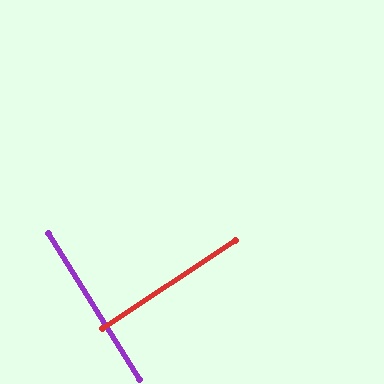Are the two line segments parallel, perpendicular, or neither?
Perpendicular — they meet at approximately 89°.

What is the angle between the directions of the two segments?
Approximately 89 degrees.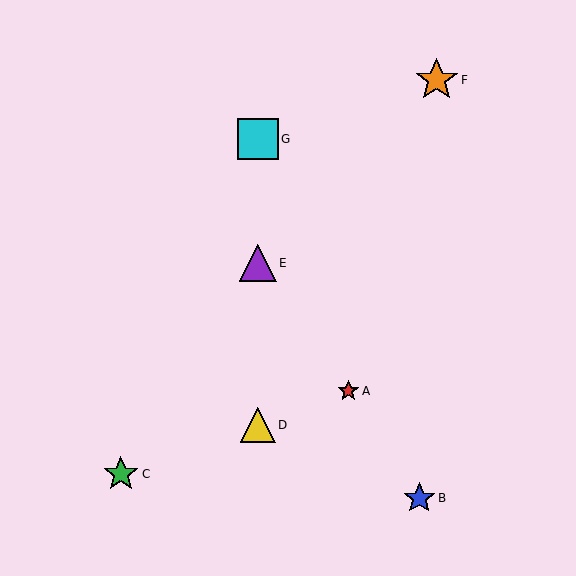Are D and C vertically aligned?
No, D is at x≈258 and C is at x≈121.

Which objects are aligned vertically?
Objects D, E, G are aligned vertically.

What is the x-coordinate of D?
Object D is at x≈258.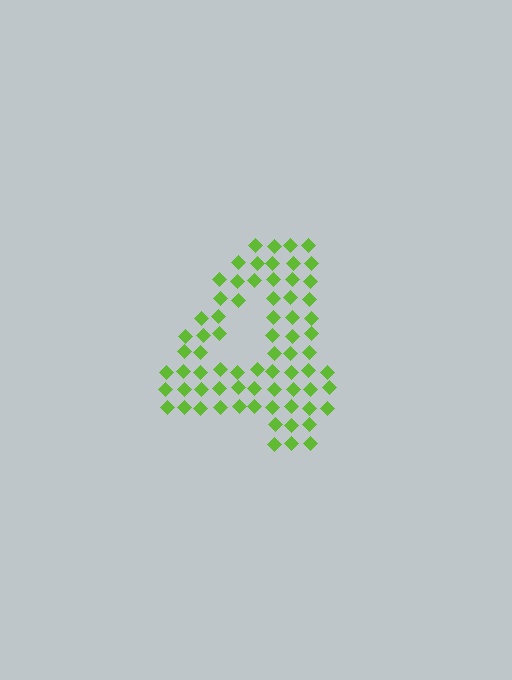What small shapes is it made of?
It is made of small diamonds.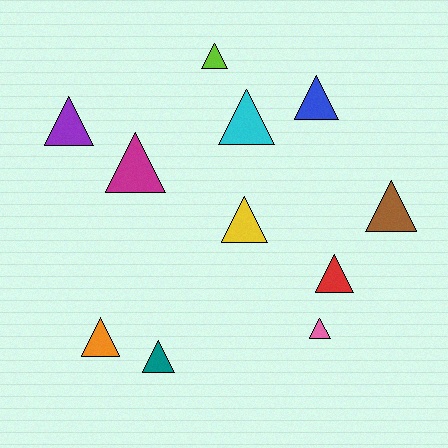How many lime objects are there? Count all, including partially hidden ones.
There is 1 lime object.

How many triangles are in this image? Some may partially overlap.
There are 11 triangles.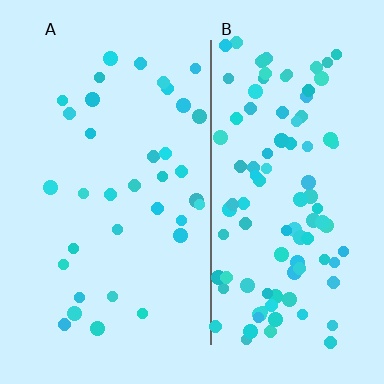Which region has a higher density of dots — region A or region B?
B (the right).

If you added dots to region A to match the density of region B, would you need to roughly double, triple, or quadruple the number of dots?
Approximately triple.